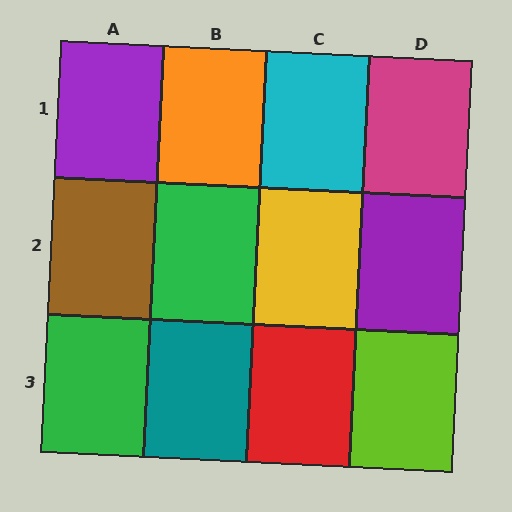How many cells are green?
2 cells are green.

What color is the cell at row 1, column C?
Cyan.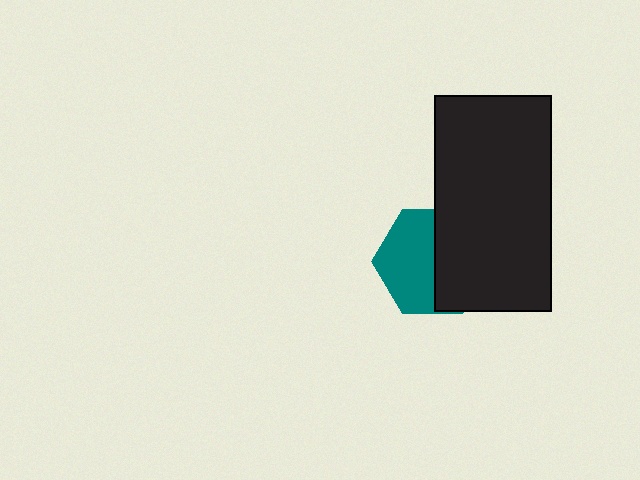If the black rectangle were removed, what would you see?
You would see the complete teal hexagon.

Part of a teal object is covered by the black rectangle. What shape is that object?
It is a hexagon.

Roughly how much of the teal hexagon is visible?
About half of it is visible (roughly 52%).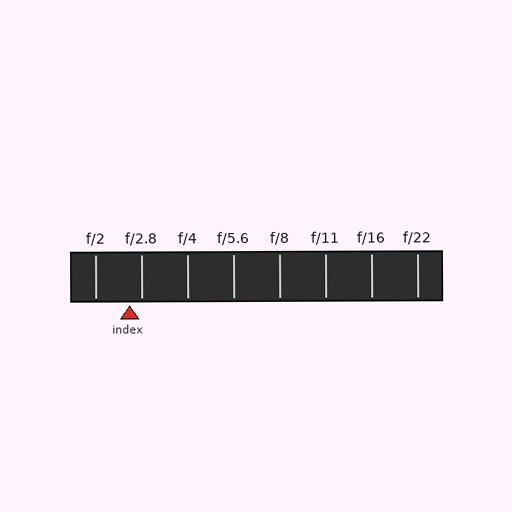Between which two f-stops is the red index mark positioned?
The index mark is between f/2 and f/2.8.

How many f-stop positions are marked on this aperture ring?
There are 8 f-stop positions marked.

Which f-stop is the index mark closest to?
The index mark is closest to f/2.8.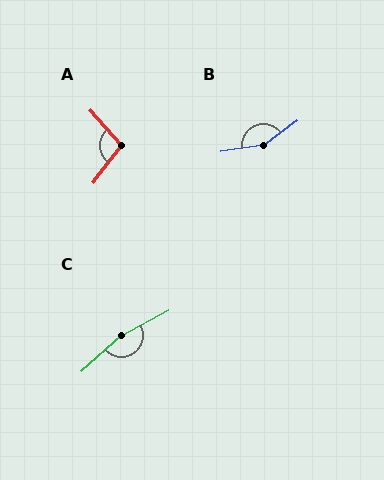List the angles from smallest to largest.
A (100°), B (153°), C (167°).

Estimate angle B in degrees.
Approximately 153 degrees.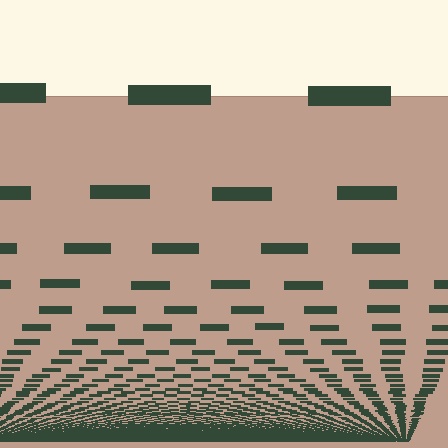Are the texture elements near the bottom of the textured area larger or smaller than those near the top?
Smaller. The gradient is inverted — elements near the bottom are smaller and denser.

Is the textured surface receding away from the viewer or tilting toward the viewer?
The surface appears to tilt toward the viewer. Texture elements get larger and sparser toward the top.